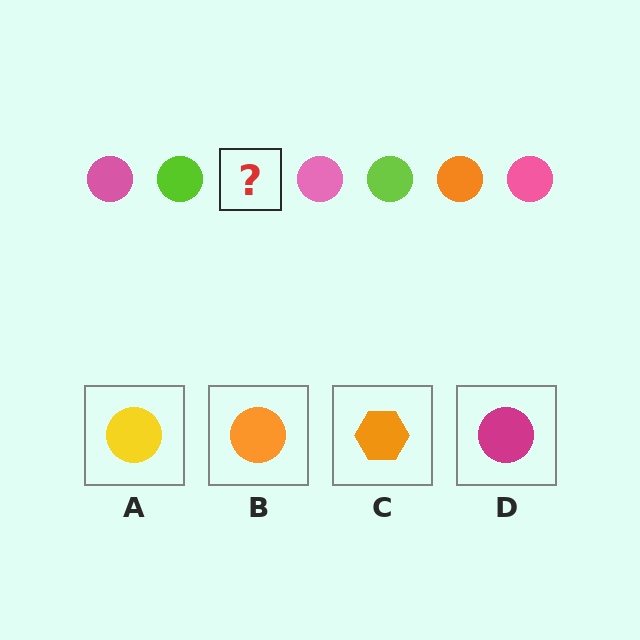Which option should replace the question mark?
Option B.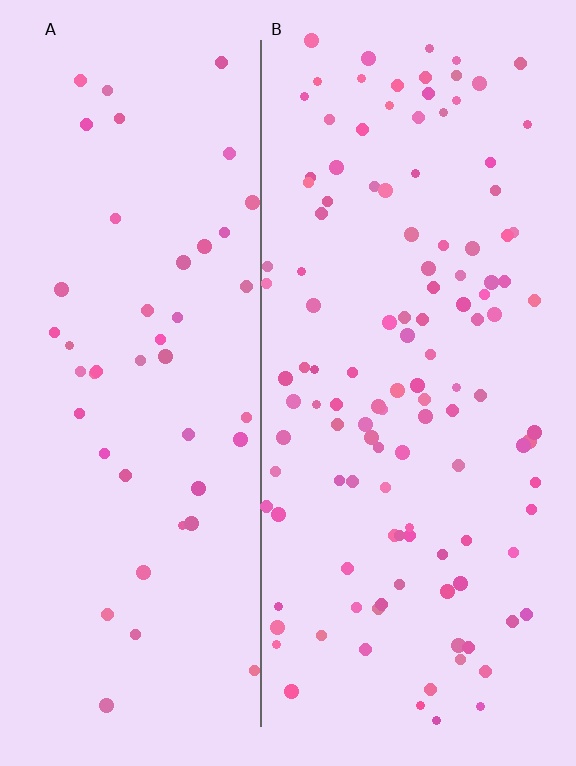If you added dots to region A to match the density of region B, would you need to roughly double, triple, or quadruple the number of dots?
Approximately triple.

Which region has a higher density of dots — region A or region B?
B (the right).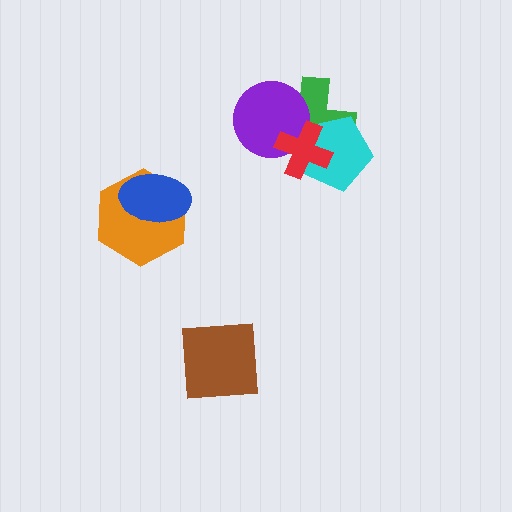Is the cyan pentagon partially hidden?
Yes, it is partially covered by another shape.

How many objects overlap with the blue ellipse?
1 object overlaps with the blue ellipse.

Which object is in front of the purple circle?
The red cross is in front of the purple circle.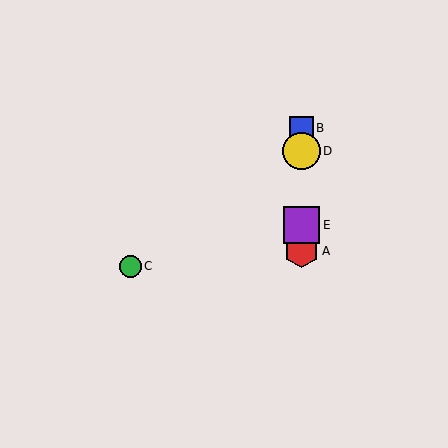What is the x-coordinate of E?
Object E is at x≈301.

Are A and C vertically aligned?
No, A is at x≈301 and C is at x≈130.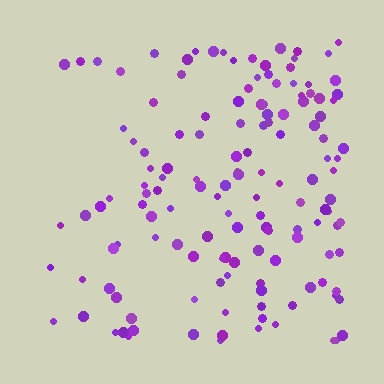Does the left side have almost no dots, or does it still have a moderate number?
Still a moderate number, just noticeably fewer than the right.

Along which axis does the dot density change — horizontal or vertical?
Horizontal.